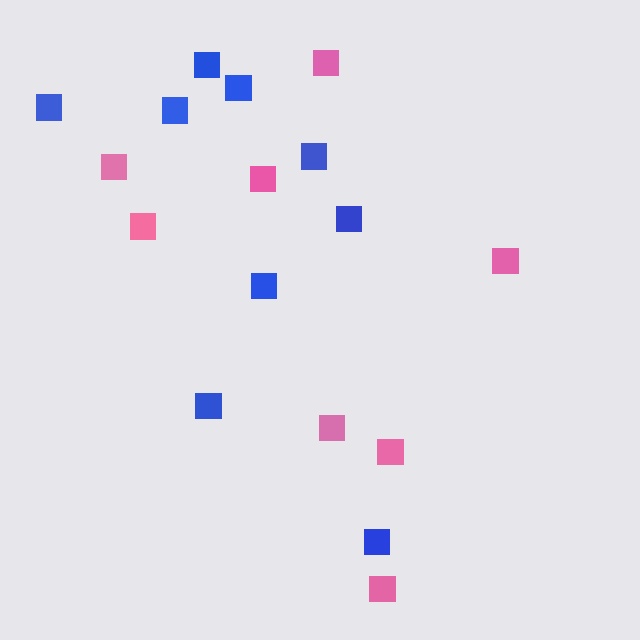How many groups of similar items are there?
There are 2 groups: one group of blue squares (9) and one group of pink squares (8).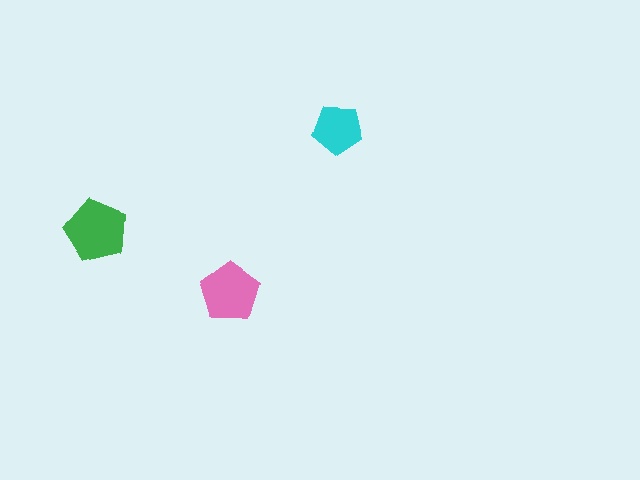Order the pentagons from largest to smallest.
the green one, the pink one, the cyan one.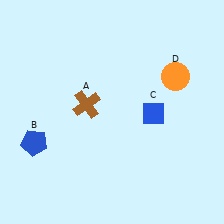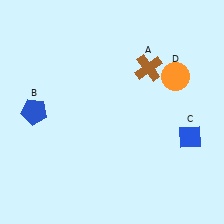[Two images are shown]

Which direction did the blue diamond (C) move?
The blue diamond (C) moved right.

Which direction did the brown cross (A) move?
The brown cross (A) moved right.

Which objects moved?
The objects that moved are: the brown cross (A), the blue pentagon (B), the blue diamond (C).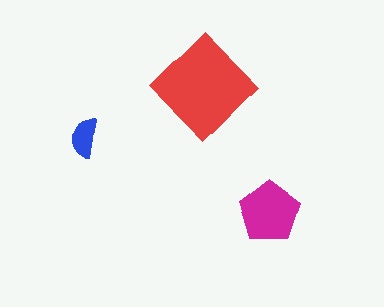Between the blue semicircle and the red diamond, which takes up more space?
The red diamond.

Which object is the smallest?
The blue semicircle.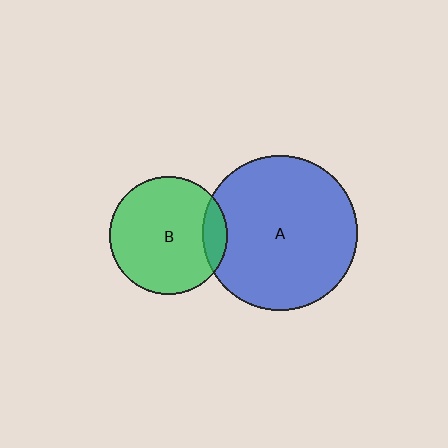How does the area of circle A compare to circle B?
Approximately 1.7 times.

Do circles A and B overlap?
Yes.